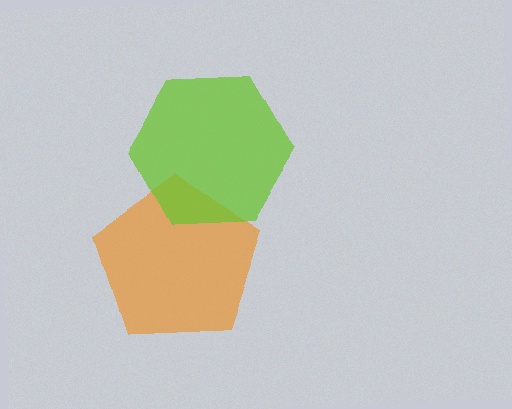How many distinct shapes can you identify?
There are 2 distinct shapes: an orange pentagon, a lime hexagon.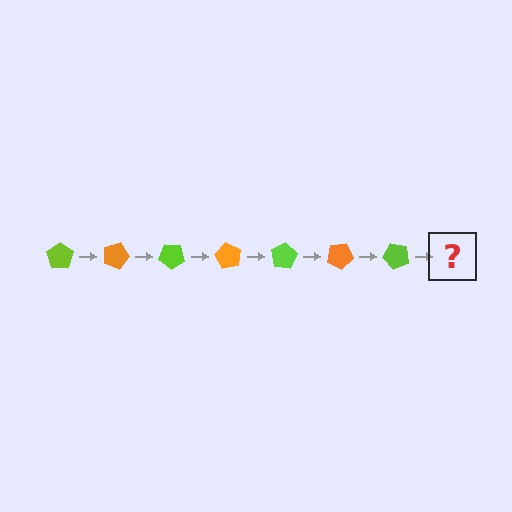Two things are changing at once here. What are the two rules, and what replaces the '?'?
The two rules are that it rotates 20 degrees each step and the color cycles through lime and orange. The '?' should be an orange pentagon, rotated 140 degrees from the start.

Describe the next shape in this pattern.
It should be an orange pentagon, rotated 140 degrees from the start.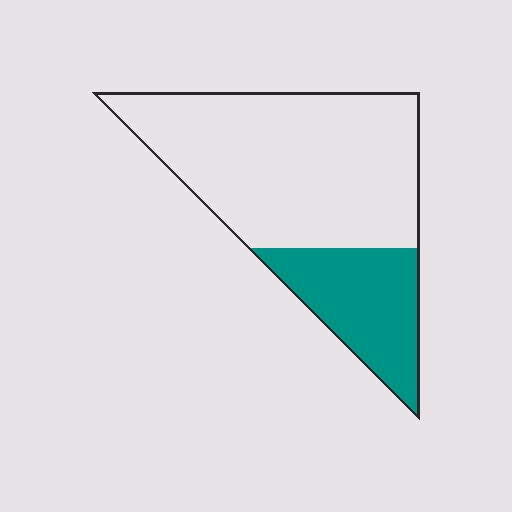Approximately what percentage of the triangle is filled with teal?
Approximately 30%.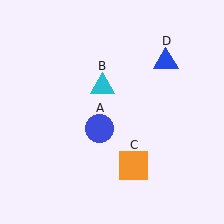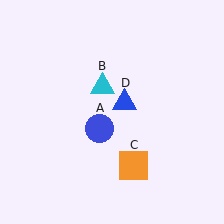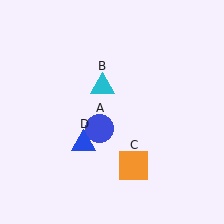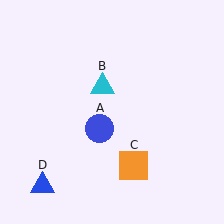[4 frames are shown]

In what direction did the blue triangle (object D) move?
The blue triangle (object D) moved down and to the left.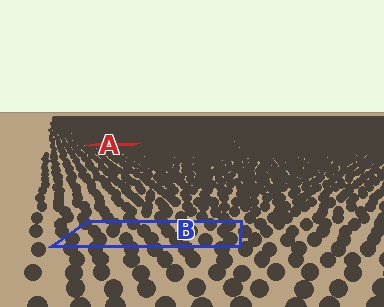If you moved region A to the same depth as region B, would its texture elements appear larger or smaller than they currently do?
They would appear larger. At a closer depth, the same texture elements are projected at a bigger on-screen size.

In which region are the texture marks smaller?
The texture marks are smaller in region A, because it is farther away.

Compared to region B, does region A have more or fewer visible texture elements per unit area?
Region A has more texture elements per unit area — they are packed more densely because it is farther away.